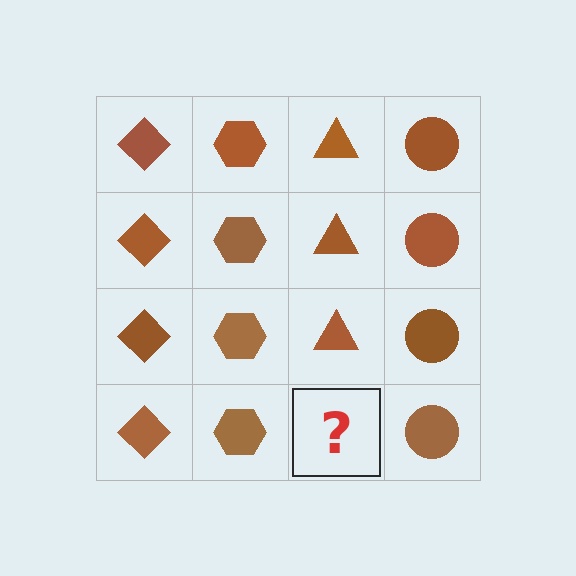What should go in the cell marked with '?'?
The missing cell should contain a brown triangle.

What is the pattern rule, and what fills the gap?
The rule is that each column has a consistent shape. The gap should be filled with a brown triangle.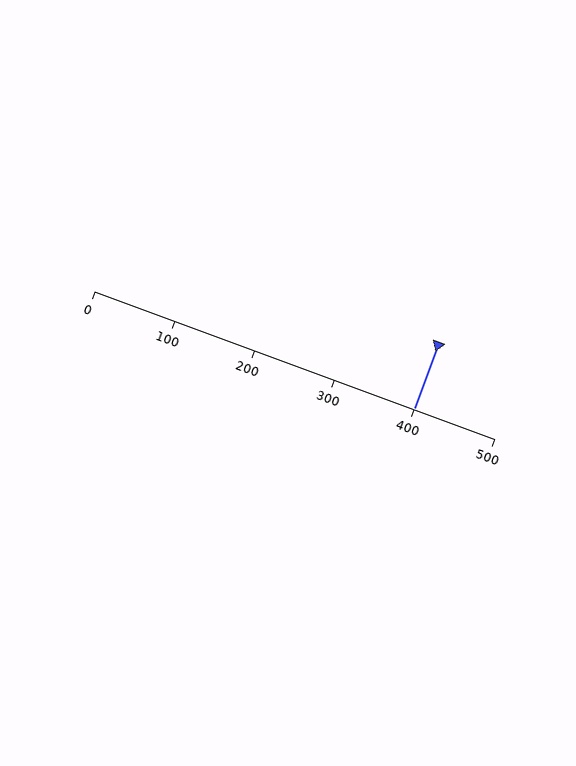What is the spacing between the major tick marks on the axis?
The major ticks are spaced 100 apart.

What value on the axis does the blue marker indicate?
The marker indicates approximately 400.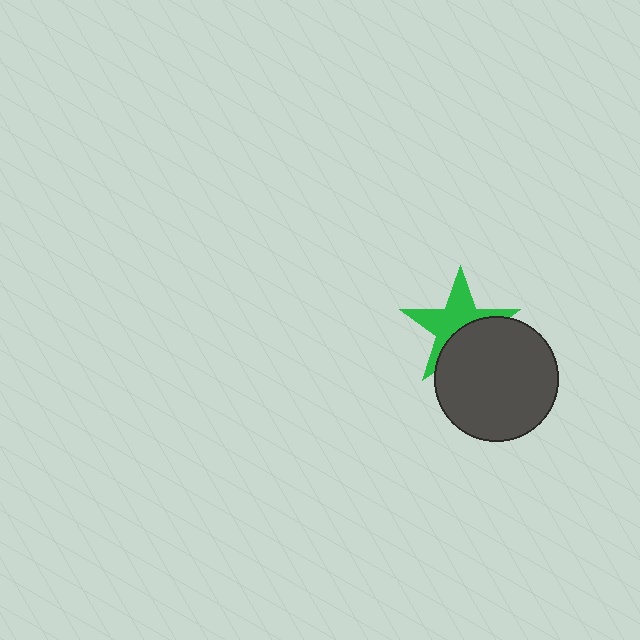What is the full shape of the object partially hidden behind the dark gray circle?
The partially hidden object is a green star.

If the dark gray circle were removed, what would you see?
You would see the complete green star.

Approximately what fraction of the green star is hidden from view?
Roughly 43% of the green star is hidden behind the dark gray circle.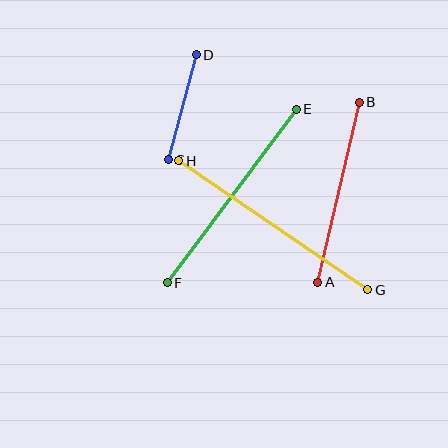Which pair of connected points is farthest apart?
Points G and H are farthest apart.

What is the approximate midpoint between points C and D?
The midpoint is at approximately (182, 107) pixels.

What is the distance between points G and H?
The distance is approximately 229 pixels.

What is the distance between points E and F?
The distance is approximately 216 pixels.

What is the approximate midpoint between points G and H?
The midpoint is at approximately (273, 225) pixels.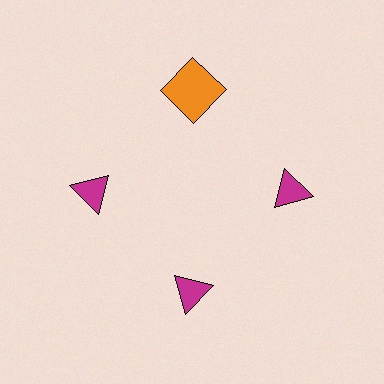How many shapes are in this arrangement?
There are 4 shapes arranged in a ring pattern.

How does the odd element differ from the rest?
It differs in both color (orange instead of magenta) and shape (square instead of triangle).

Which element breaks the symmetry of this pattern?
The orange square at roughly the 12 o'clock position breaks the symmetry. All other shapes are magenta triangles.